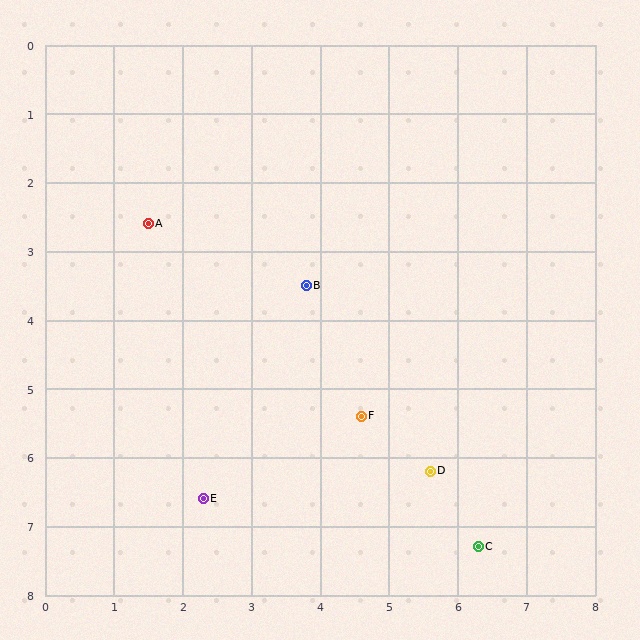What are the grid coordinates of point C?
Point C is at approximately (6.3, 7.3).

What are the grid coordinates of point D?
Point D is at approximately (5.6, 6.2).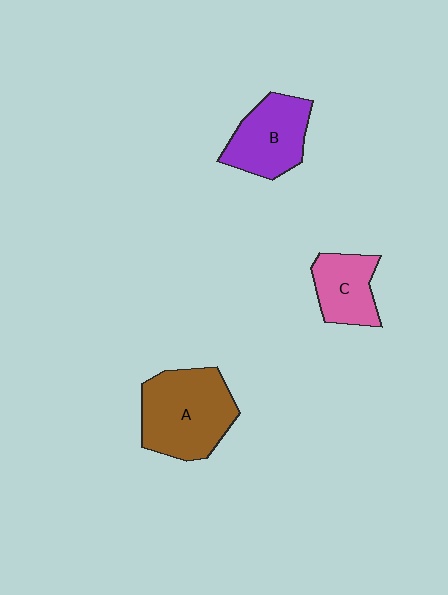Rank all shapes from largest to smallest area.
From largest to smallest: A (brown), B (purple), C (pink).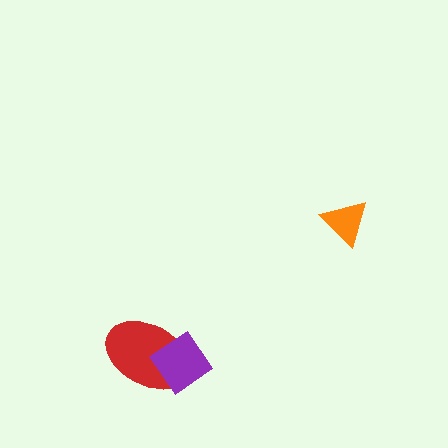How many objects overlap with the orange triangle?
0 objects overlap with the orange triangle.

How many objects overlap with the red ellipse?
1 object overlaps with the red ellipse.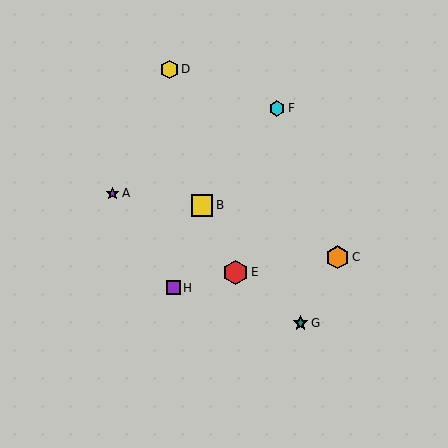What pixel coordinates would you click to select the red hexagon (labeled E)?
Click at (235, 272) to select the red hexagon E.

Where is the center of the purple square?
The center of the purple square is at (173, 288).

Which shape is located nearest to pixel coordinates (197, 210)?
The yellow square (labeled B) at (202, 205) is nearest to that location.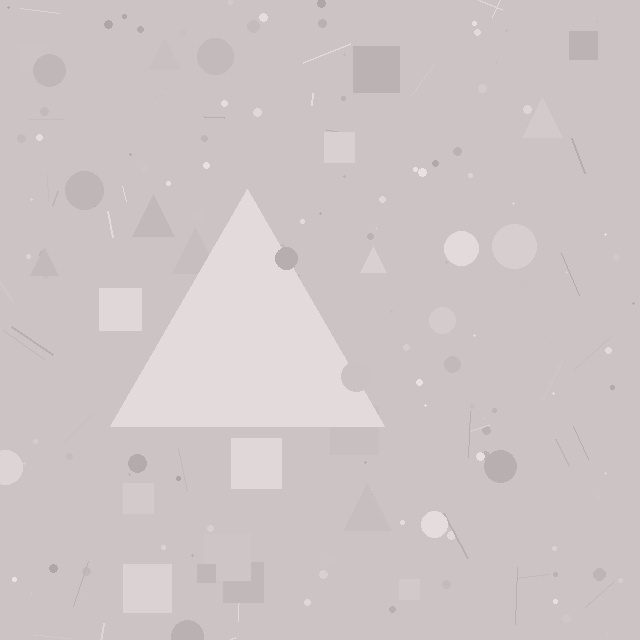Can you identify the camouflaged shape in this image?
The camouflaged shape is a triangle.